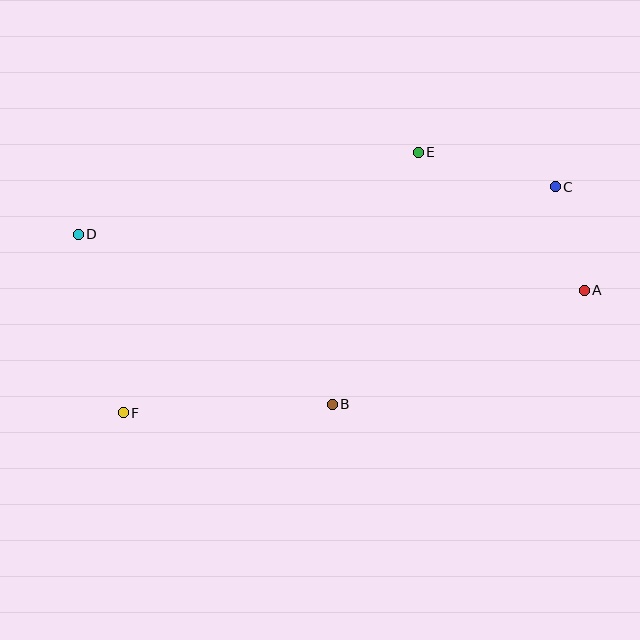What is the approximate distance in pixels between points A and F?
The distance between A and F is approximately 477 pixels.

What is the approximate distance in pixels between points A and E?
The distance between A and E is approximately 216 pixels.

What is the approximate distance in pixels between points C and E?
The distance between C and E is approximately 141 pixels.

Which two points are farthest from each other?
Points A and D are farthest from each other.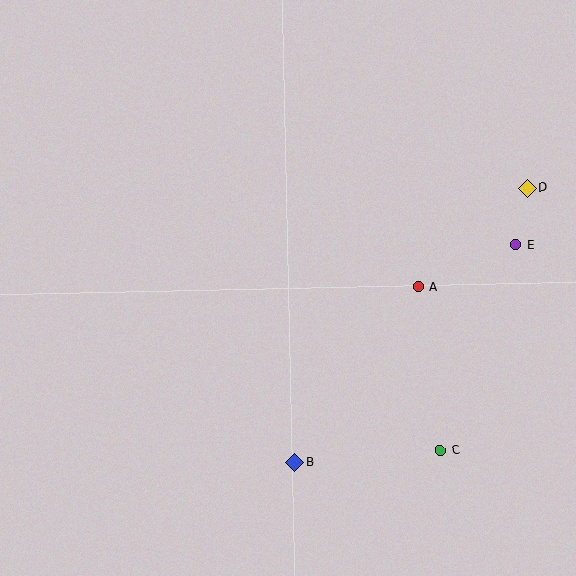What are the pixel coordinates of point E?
Point E is at (516, 245).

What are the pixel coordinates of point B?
Point B is at (295, 462).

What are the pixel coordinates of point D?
Point D is at (527, 188).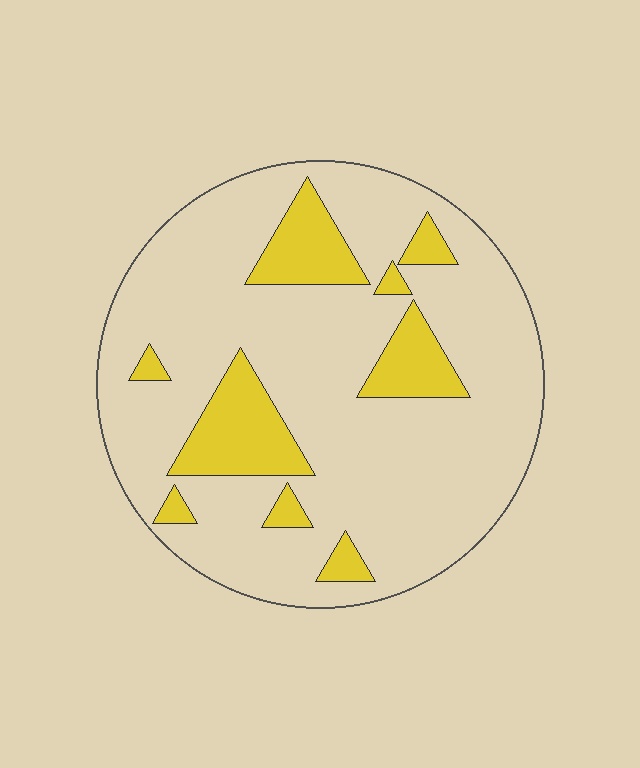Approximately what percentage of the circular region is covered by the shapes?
Approximately 20%.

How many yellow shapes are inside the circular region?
9.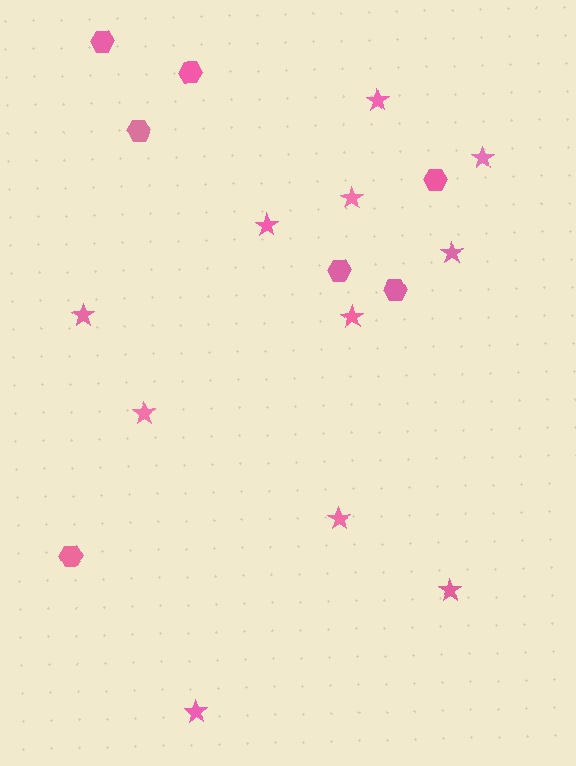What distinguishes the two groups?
There are 2 groups: one group of stars (11) and one group of hexagons (7).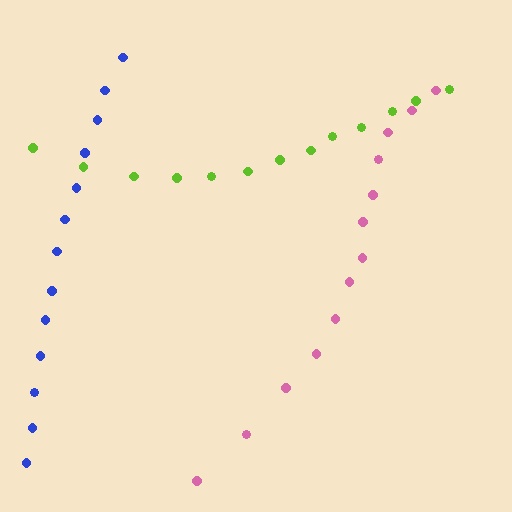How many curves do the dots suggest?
There are 3 distinct paths.